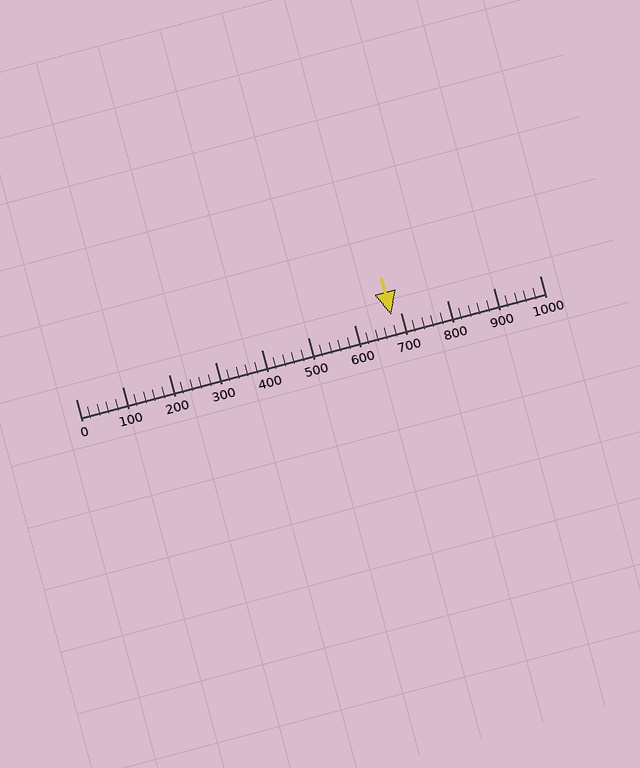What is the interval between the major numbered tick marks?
The major tick marks are spaced 100 units apart.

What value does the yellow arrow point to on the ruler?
The yellow arrow points to approximately 680.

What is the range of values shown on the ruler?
The ruler shows values from 0 to 1000.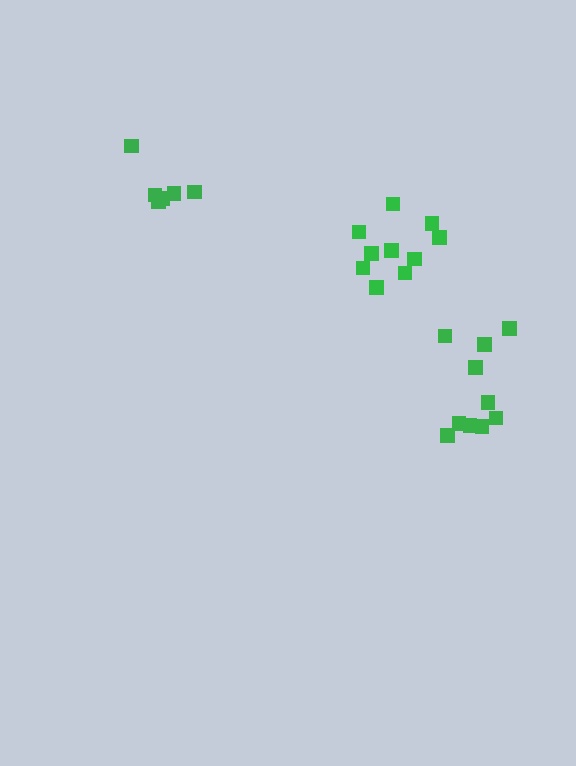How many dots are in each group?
Group 1: 10 dots, Group 2: 6 dots, Group 3: 10 dots (26 total).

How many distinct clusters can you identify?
There are 3 distinct clusters.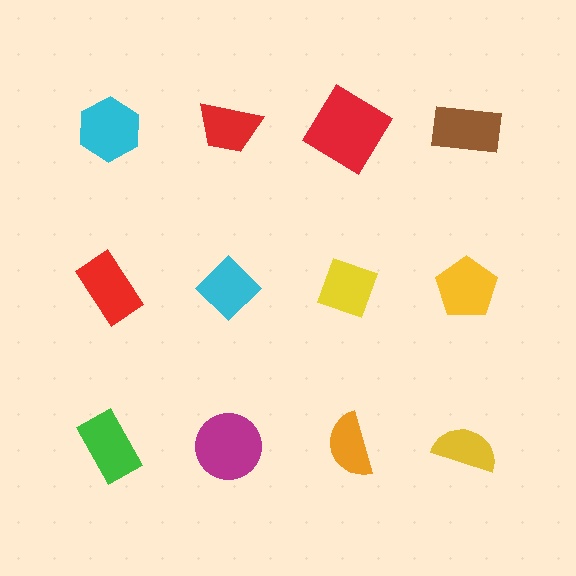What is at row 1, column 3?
A red diamond.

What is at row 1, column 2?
A red trapezoid.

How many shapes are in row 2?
4 shapes.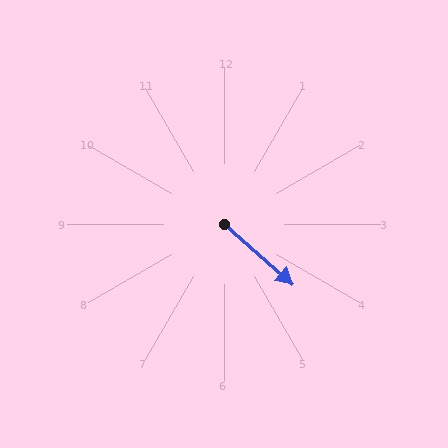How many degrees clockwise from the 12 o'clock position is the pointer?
Approximately 131 degrees.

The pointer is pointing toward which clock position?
Roughly 4 o'clock.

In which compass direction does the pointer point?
Southeast.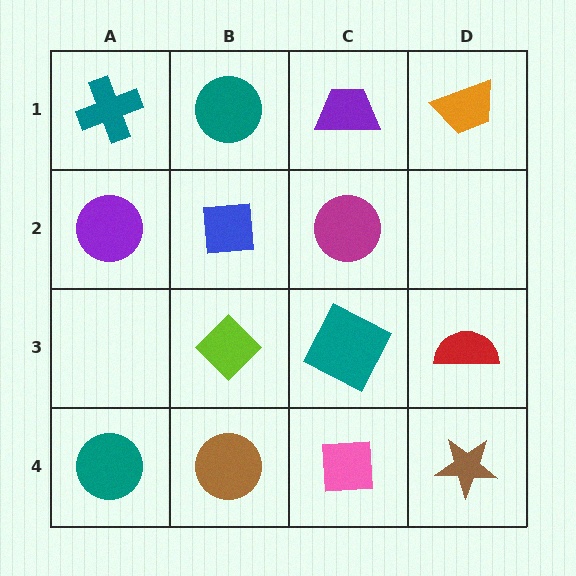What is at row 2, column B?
A blue square.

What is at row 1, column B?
A teal circle.